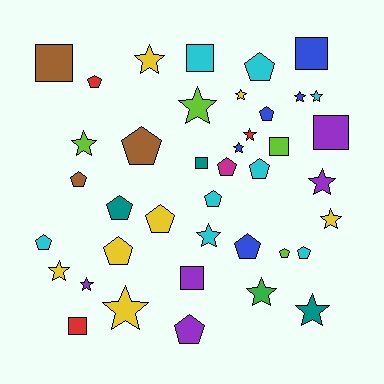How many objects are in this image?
There are 40 objects.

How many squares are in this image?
There are 8 squares.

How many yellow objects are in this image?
There are 7 yellow objects.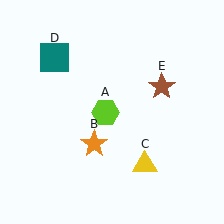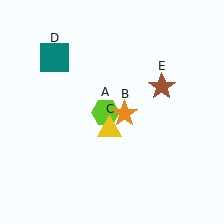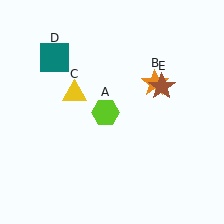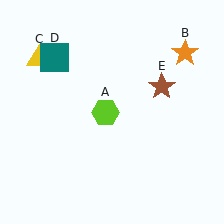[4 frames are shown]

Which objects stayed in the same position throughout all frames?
Lime hexagon (object A) and teal square (object D) and brown star (object E) remained stationary.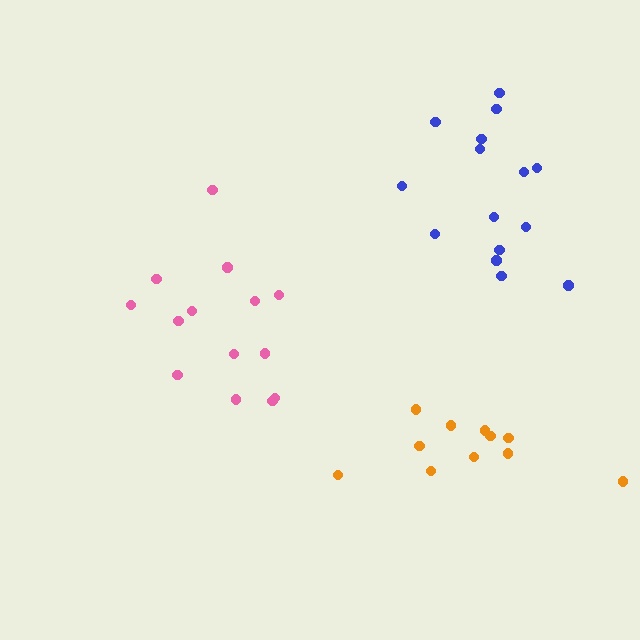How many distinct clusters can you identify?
There are 3 distinct clusters.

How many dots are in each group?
Group 1: 14 dots, Group 2: 15 dots, Group 3: 11 dots (40 total).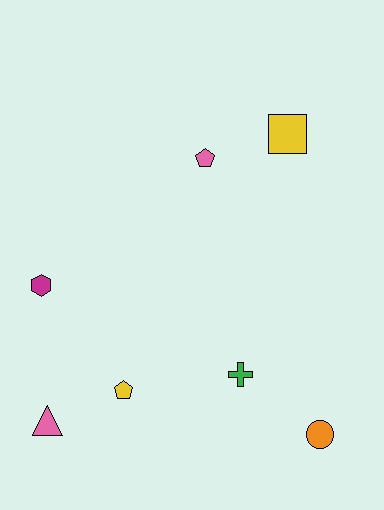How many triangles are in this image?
There is 1 triangle.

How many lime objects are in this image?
There are no lime objects.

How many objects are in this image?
There are 7 objects.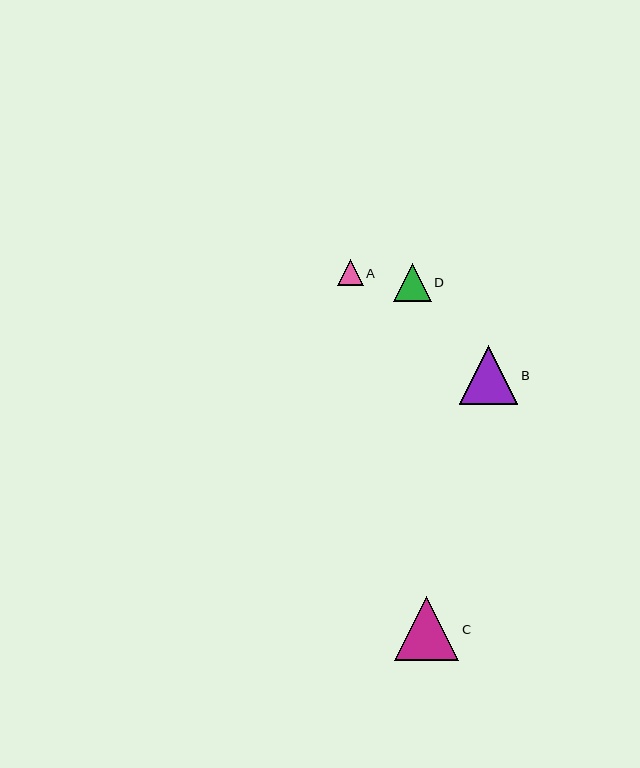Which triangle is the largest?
Triangle C is the largest with a size of approximately 65 pixels.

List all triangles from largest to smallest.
From largest to smallest: C, B, D, A.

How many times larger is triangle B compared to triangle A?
Triangle B is approximately 2.3 times the size of triangle A.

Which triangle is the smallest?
Triangle A is the smallest with a size of approximately 26 pixels.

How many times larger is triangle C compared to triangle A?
Triangle C is approximately 2.5 times the size of triangle A.